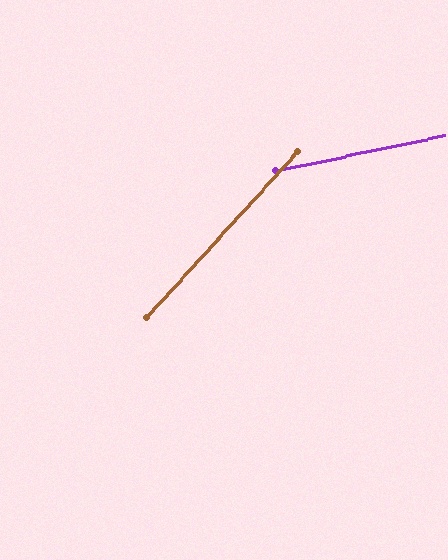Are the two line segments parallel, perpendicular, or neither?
Neither parallel nor perpendicular — they differ by about 36°.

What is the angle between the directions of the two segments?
Approximately 36 degrees.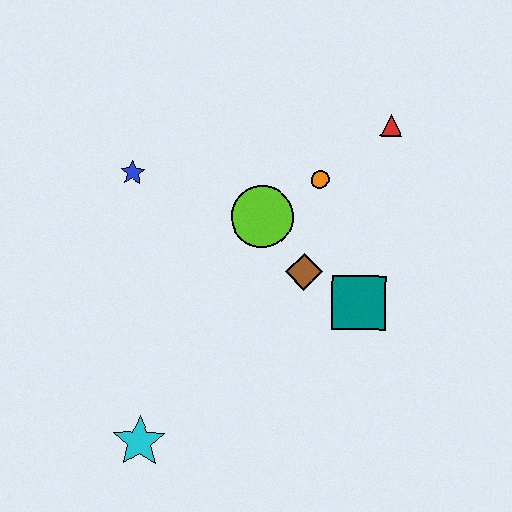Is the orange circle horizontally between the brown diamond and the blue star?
No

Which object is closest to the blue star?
The lime circle is closest to the blue star.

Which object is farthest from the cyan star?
The red triangle is farthest from the cyan star.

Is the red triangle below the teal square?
No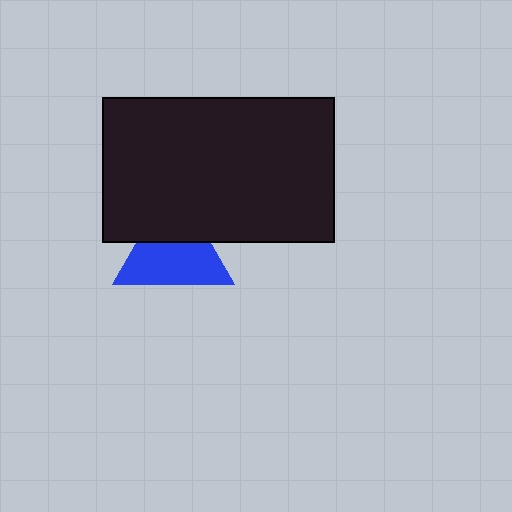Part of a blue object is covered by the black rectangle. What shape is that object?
It is a triangle.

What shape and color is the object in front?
The object in front is a black rectangle.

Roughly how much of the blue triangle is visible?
About half of it is visible (roughly 63%).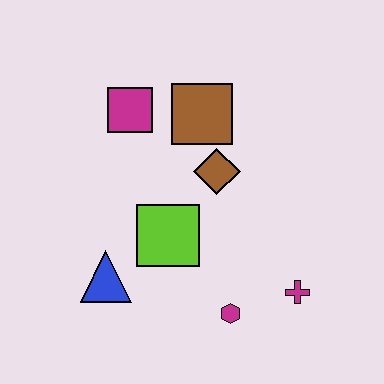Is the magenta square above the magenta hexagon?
Yes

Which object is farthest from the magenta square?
The magenta cross is farthest from the magenta square.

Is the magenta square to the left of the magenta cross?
Yes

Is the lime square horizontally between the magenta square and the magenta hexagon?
Yes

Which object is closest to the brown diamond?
The brown square is closest to the brown diamond.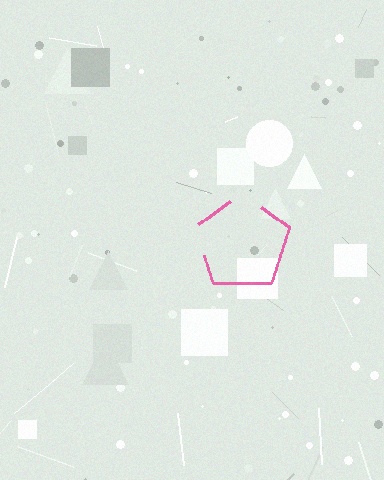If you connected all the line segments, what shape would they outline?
They would outline a pentagon.